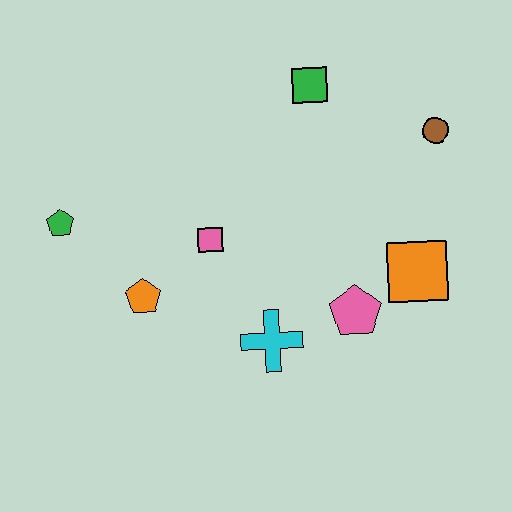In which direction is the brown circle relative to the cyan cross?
The brown circle is above the cyan cross.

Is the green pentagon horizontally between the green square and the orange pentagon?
No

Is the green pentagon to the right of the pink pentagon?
No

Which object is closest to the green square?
The brown circle is closest to the green square.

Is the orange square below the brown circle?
Yes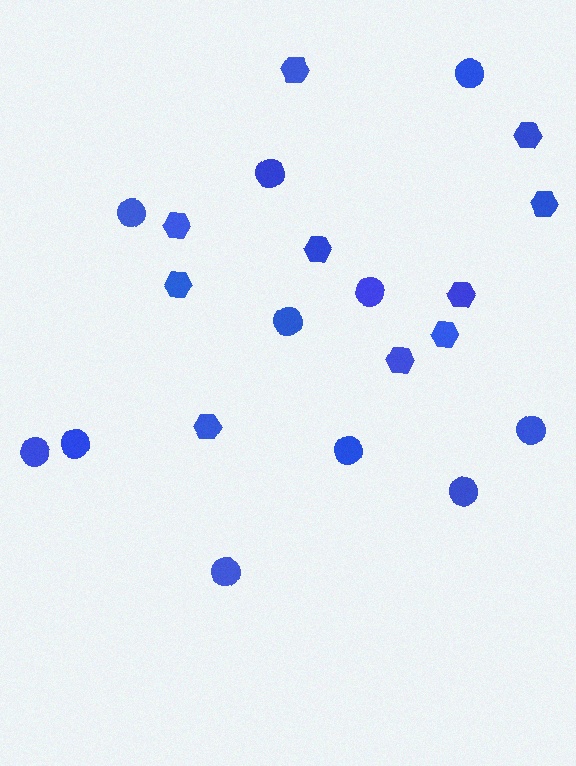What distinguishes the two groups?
There are 2 groups: one group of hexagons (10) and one group of circles (11).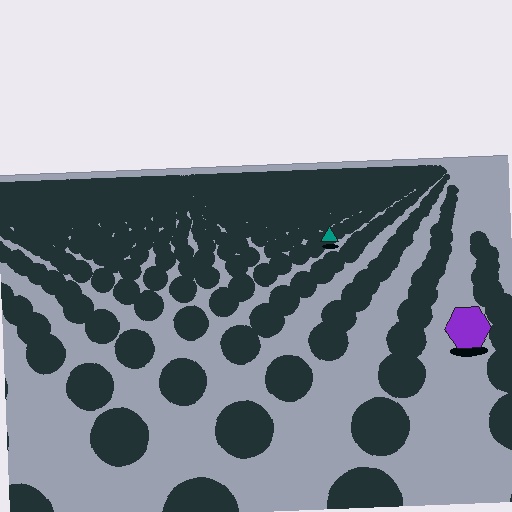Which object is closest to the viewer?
The purple hexagon is closest. The texture marks near it are larger and more spread out.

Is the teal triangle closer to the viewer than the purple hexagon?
No. The purple hexagon is closer — you can tell from the texture gradient: the ground texture is coarser near it.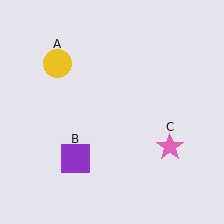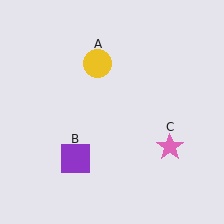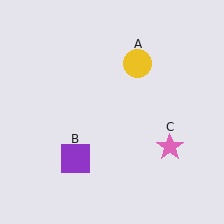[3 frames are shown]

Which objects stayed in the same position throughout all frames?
Purple square (object B) and pink star (object C) remained stationary.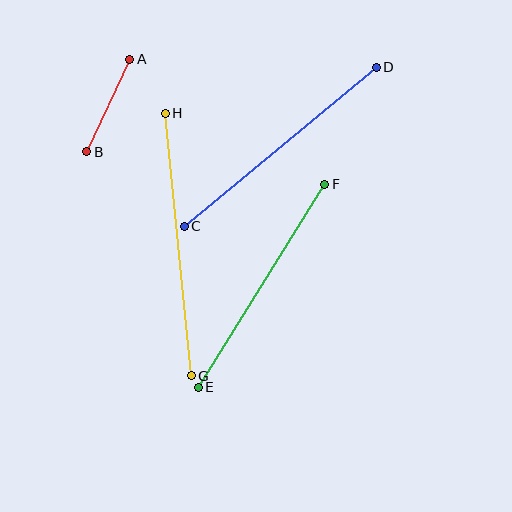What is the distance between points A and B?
The distance is approximately 102 pixels.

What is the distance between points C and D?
The distance is approximately 249 pixels.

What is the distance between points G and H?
The distance is approximately 264 pixels.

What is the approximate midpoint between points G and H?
The midpoint is at approximately (178, 245) pixels.